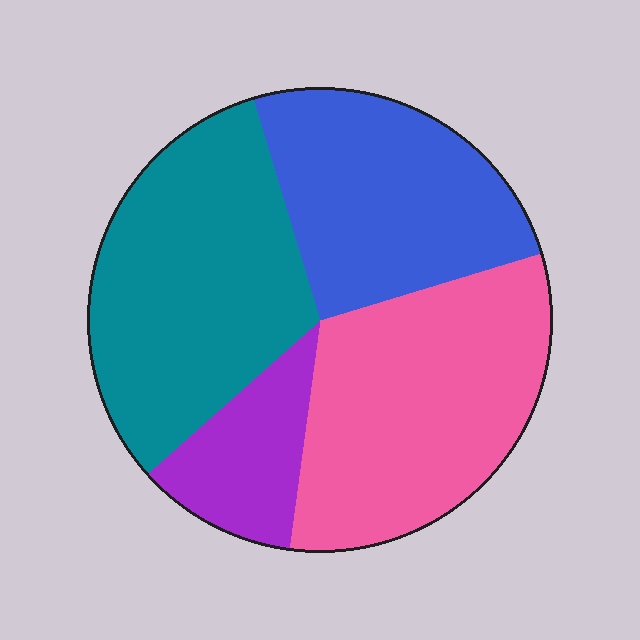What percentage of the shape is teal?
Teal covers 32% of the shape.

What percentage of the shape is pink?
Pink takes up about one third (1/3) of the shape.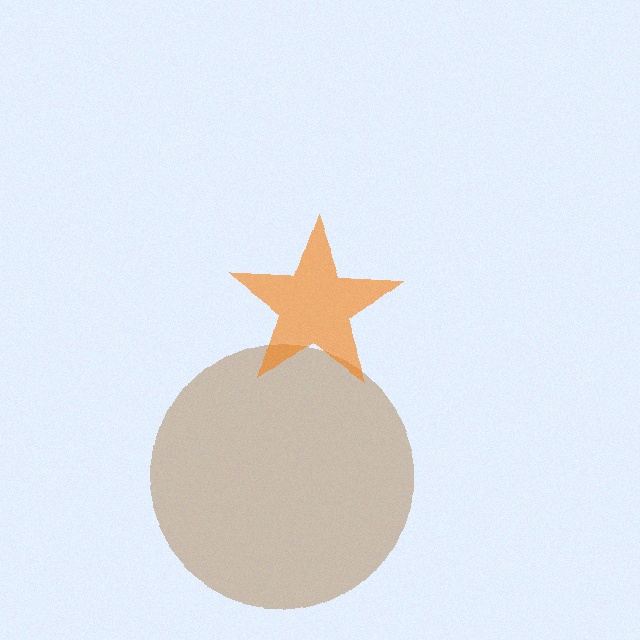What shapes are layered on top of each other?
The layered shapes are: a brown circle, an orange star.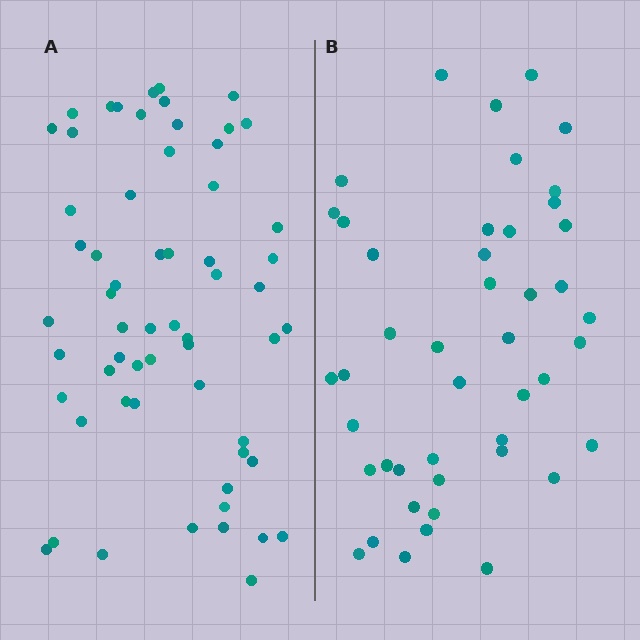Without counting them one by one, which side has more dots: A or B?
Region A (the left region) has more dots.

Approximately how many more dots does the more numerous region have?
Region A has approximately 15 more dots than region B.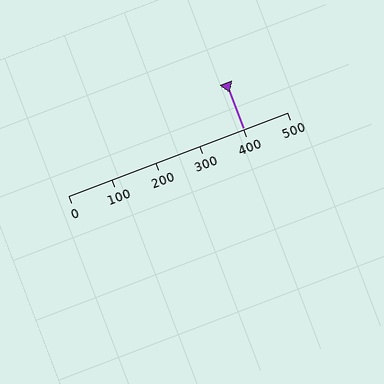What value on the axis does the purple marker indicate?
The marker indicates approximately 400.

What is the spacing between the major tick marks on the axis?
The major ticks are spaced 100 apart.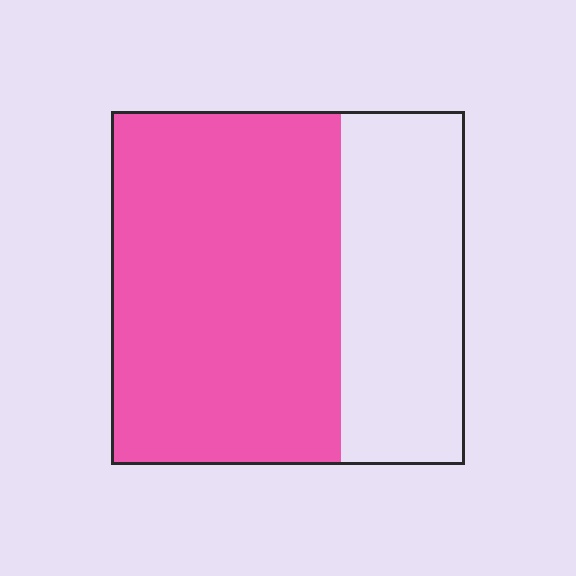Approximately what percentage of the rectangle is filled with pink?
Approximately 65%.